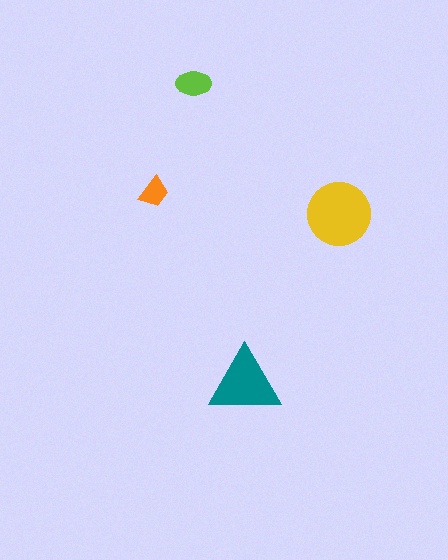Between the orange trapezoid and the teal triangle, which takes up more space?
The teal triangle.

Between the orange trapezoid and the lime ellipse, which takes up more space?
The lime ellipse.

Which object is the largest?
The yellow circle.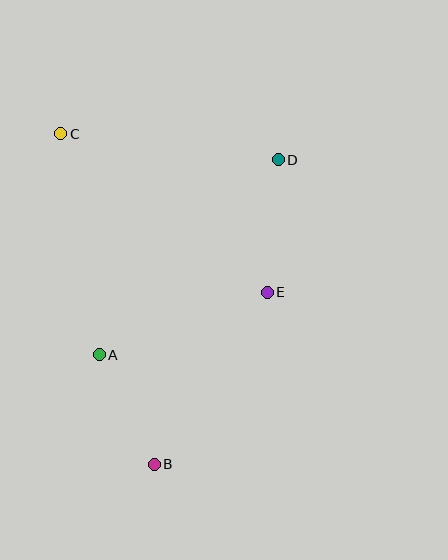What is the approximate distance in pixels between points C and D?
The distance between C and D is approximately 219 pixels.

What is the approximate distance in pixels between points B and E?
The distance between B and E is approximately 206 pixels.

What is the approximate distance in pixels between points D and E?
The distance between D and E is approximately 133 pixels.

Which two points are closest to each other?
Points A and B are closest to each other.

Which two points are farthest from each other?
Points B and C are farthest from each other.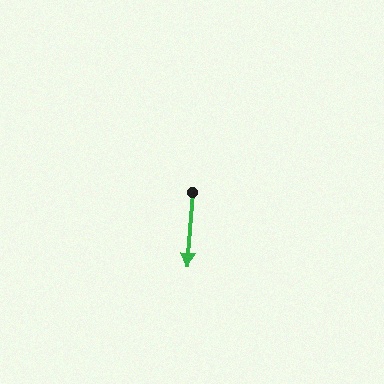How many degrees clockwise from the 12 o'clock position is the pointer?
Approximately 184 degrees.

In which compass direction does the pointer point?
South.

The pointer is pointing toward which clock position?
Roughly 6 o'clock.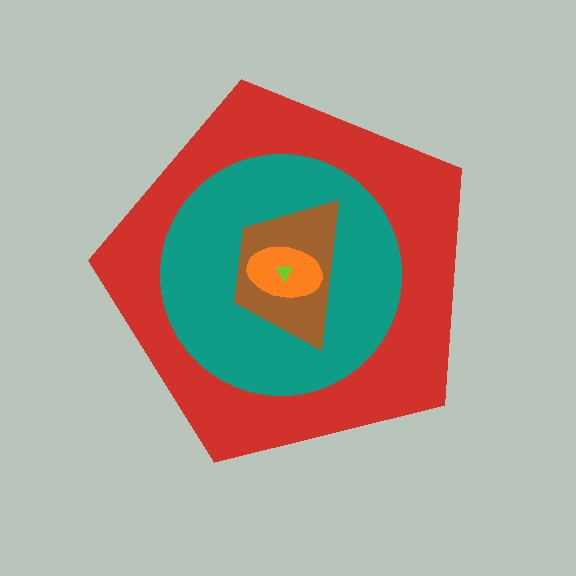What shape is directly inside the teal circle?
The brown trapezoid.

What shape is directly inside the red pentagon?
The teal circle.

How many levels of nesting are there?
5.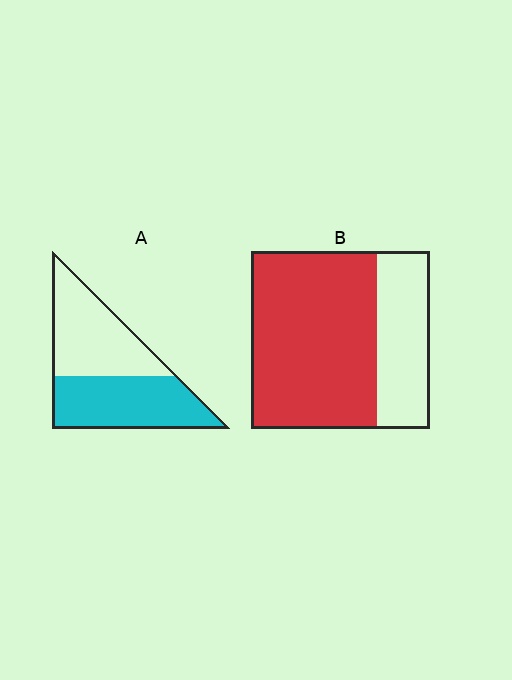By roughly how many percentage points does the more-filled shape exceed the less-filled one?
By roughly 20 percentage points (B over A).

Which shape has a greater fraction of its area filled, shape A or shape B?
Shape B.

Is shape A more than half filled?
Roughly half.